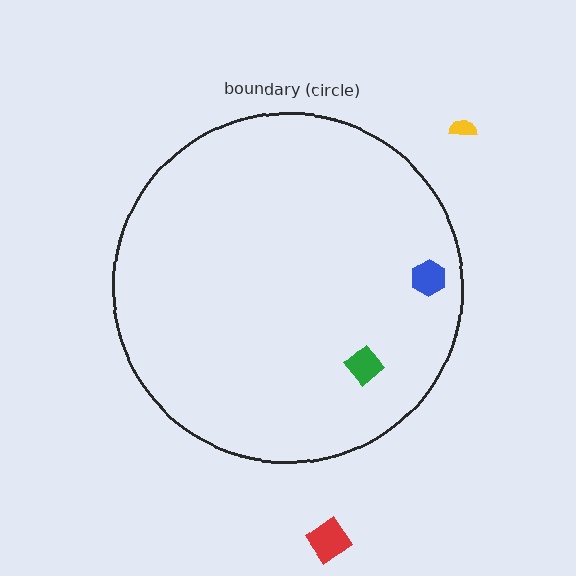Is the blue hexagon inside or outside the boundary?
Inside.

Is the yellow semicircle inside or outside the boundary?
Outside.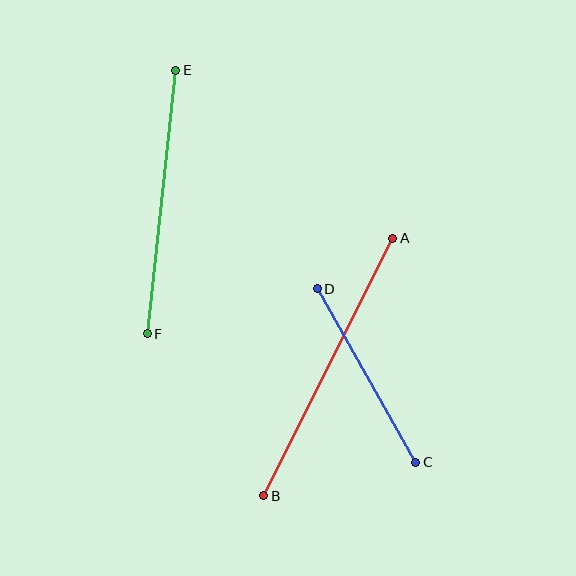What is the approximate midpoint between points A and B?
The midpoint is at approximately (328, 367) pixels.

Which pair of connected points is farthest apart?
Points A and B are farthest apart.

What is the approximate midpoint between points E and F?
The midpoint is at approximately (162, 202) pixels.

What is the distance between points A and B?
The distance is approximately 288 pixels.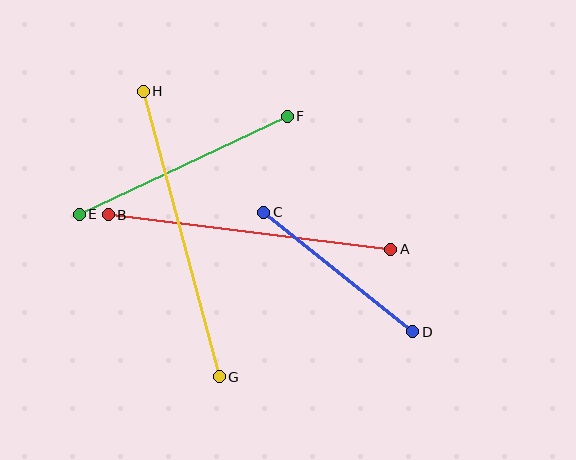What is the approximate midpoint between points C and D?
The midpoint is at approximately (338, 272) pixels.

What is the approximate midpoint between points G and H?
The midpoint is at approximately (181, 234) pixels.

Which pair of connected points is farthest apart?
Points G and H are farthest apart.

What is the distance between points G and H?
The distance is approximately 295 pixels.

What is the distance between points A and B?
The distance is approximately 285 pixels.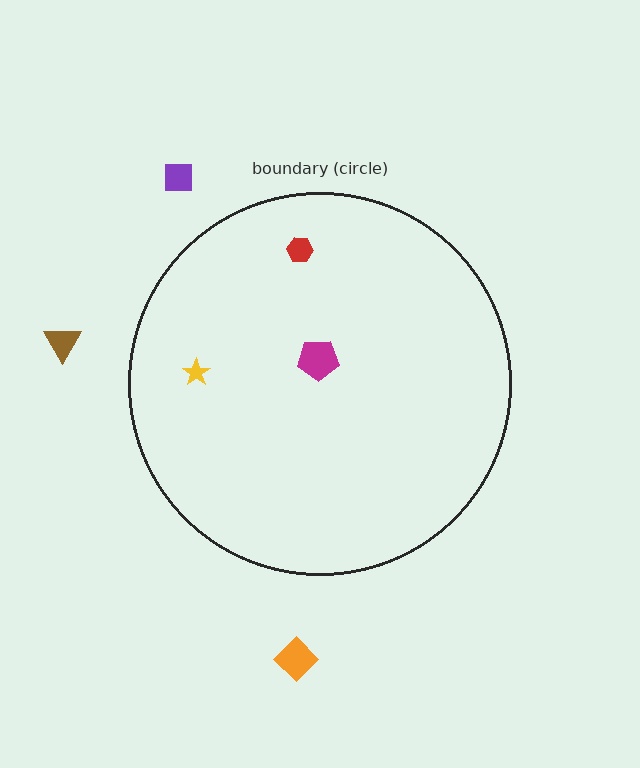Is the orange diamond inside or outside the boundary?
Outside.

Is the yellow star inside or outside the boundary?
Inside.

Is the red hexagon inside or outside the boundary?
Inside.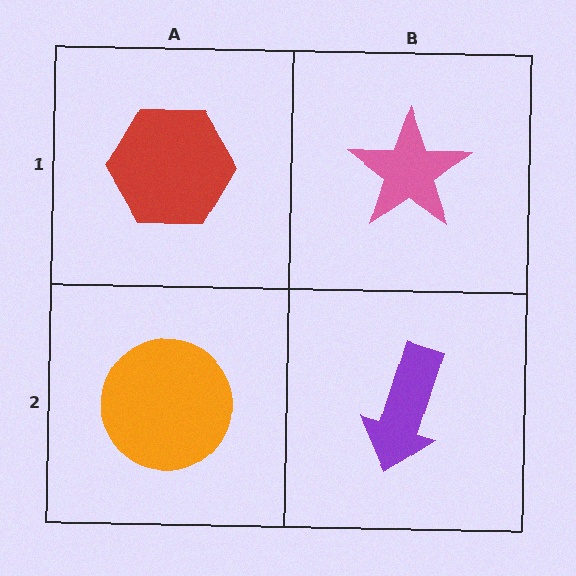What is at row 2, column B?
A purple arrow.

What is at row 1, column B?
A pink star.